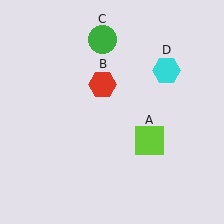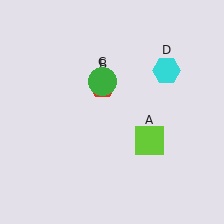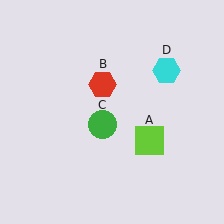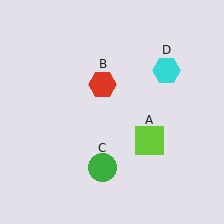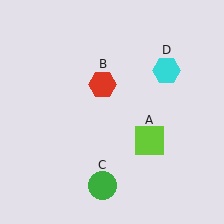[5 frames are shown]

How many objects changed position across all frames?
1 object changed position: green circle (object C).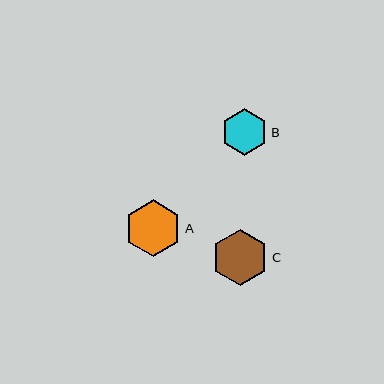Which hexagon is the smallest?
Hexagon B is the smallest with a size of approximately 47 pixels.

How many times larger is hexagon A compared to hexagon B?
Hexagon A is approximately 1.2 times the size of hexagon B.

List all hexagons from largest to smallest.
From largest to smallest: A, C, B.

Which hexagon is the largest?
Hexagon A is the largest with a size of approximately 57 pixels.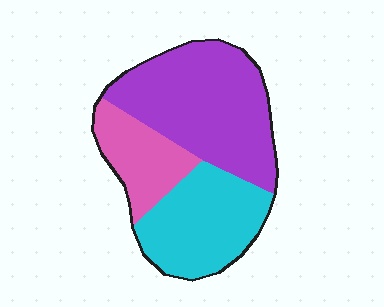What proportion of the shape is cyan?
Cyan takes up between a sixth and a third of the shape.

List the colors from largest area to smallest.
From largest to smallest: purple, cyan, pink.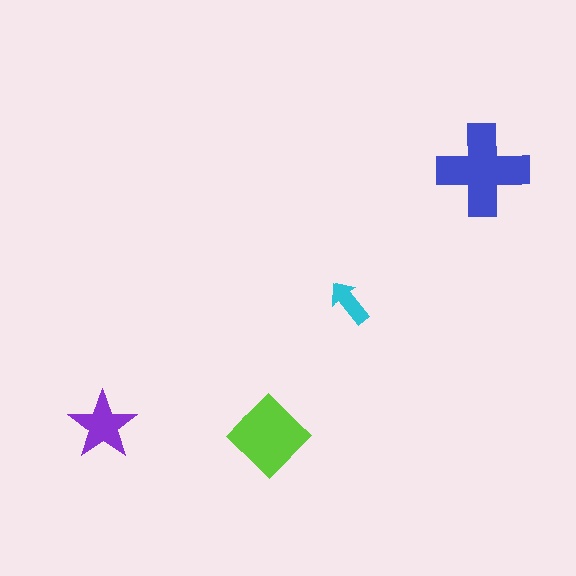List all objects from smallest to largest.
The cyan arrow, the purple star, the lime diamond, the blue cross.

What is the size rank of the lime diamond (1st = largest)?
2nd.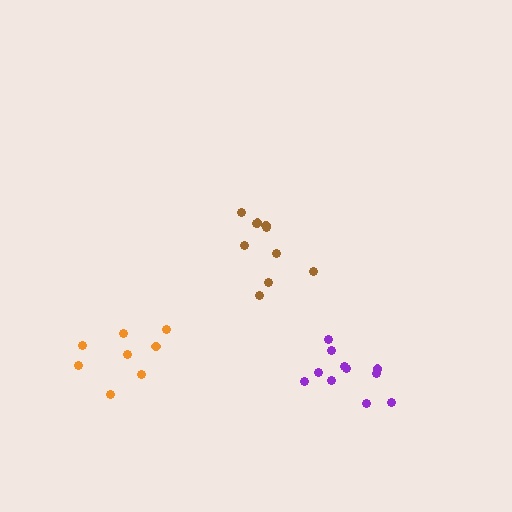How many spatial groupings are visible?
There are 3 spatial groupings.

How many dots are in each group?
Group 1: 10 dots, Group 2: 11 dots, Group 3: 8 dots (29 total).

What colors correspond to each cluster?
The clusters are colored: brown, purple, orange.